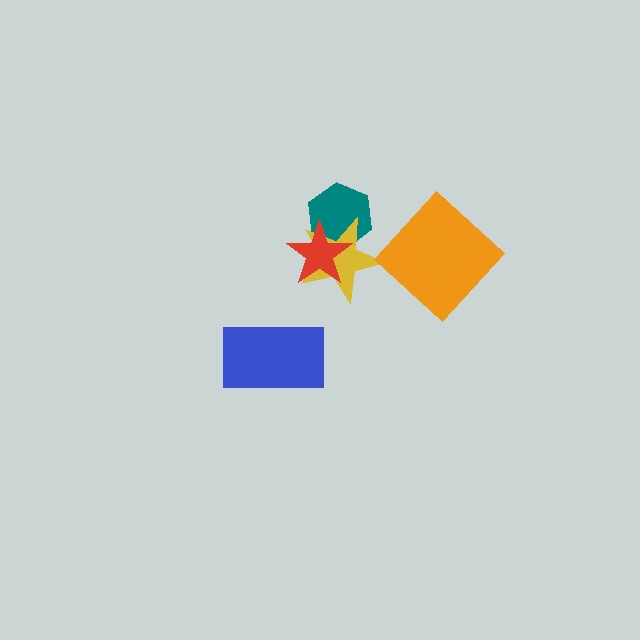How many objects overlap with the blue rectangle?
0 objects overlap with the blue rectangle.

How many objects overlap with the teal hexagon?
2 objects overlap with the teal hexagon.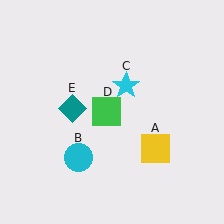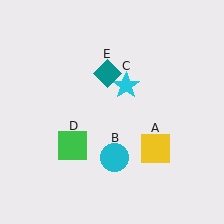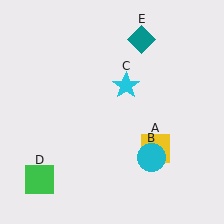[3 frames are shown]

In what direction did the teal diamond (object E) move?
The teal diamond (object E) moved up and to the right.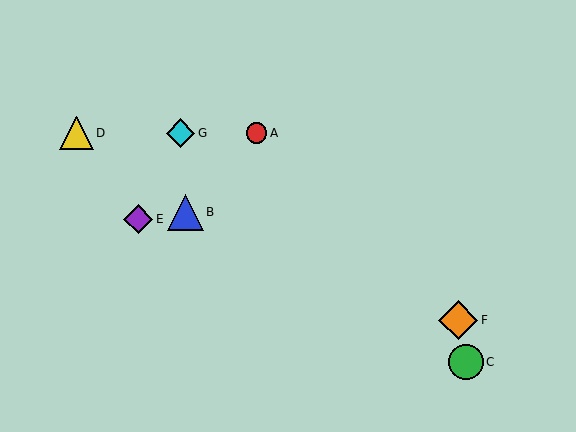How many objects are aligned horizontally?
3 objects (A, D, G) are aligned horizontally.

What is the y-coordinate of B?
Object B is at y≈212.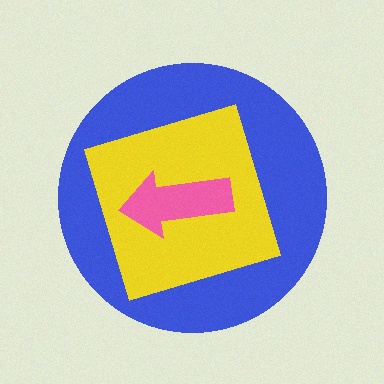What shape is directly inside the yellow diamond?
The pink arrow.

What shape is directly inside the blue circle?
The yellow diamond.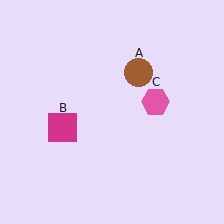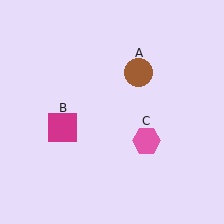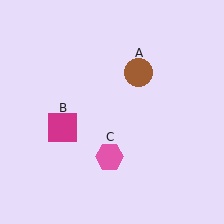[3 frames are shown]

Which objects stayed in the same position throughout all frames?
Brown circle (object A) and magenta square (object B) remained stationary.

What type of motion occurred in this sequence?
The pink hexagon (object C) rotated clockwise around the center of the scene.